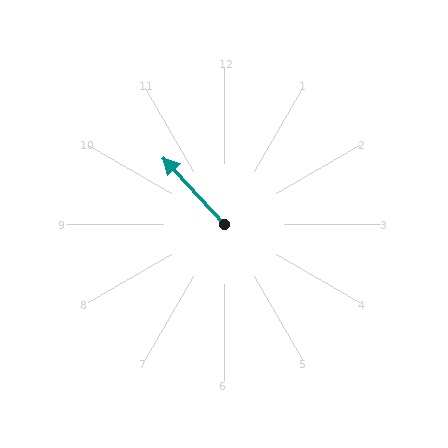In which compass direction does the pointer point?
Northwest.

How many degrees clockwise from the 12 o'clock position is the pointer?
Approximately 317 degrees.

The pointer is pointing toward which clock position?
Roughly 11 o'clock.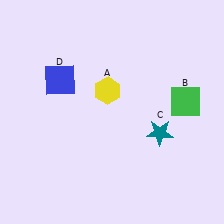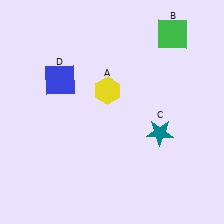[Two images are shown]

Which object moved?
The green square (B) moved up.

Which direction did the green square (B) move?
The green square (B) moved up.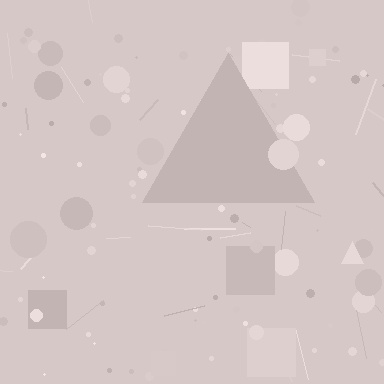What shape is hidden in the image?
A triangle is hidden in the image.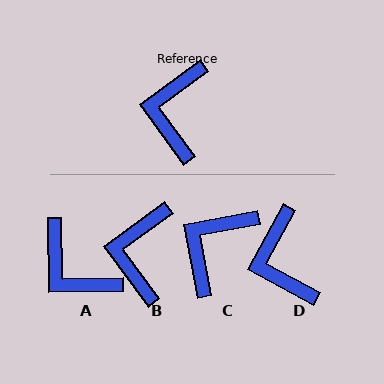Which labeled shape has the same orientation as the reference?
B.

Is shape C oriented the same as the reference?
No, it is off by about 25 degrees.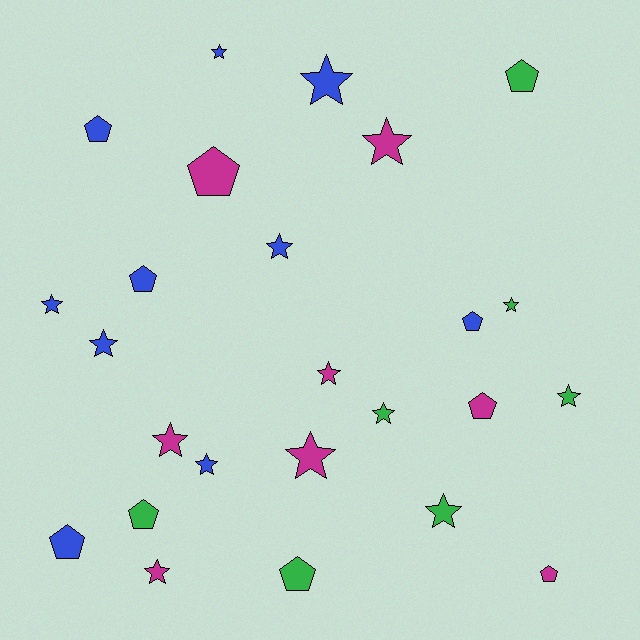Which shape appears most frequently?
Star, with 15 objects.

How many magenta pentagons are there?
There are 3 magenta pentagons.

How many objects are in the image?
There are 25 objects.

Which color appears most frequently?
Blue, with 10 objects.